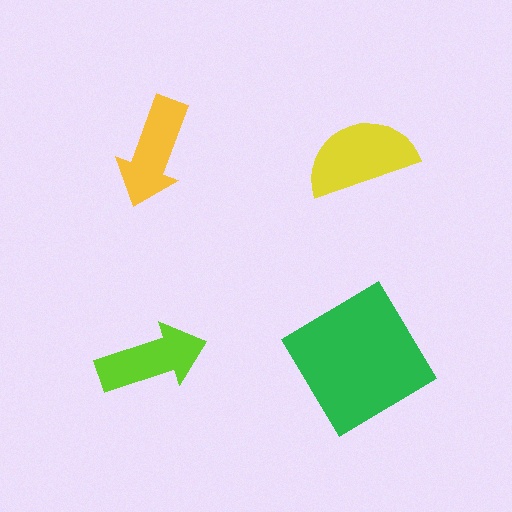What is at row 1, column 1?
A yellow arrow.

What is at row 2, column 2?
A green diamond.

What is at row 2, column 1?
A lime arrow.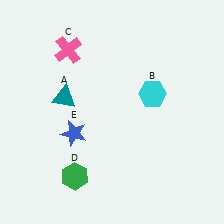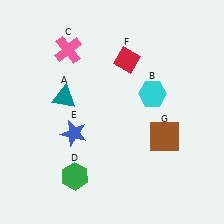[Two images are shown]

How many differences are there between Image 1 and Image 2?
There are 2 differences between the two images.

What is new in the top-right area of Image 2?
A red diamond (F) was added in the top-right area of Image 2.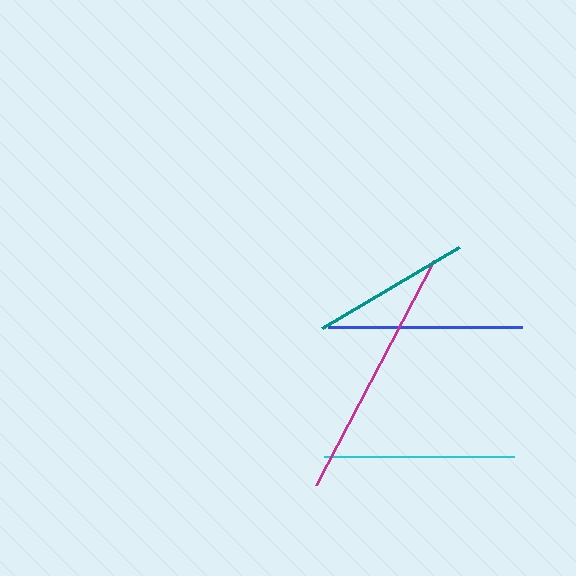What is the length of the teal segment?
The teal segment is approximately 159 pixels long.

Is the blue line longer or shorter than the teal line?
The blue line is longer than the teal line.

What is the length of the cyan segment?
The cyan segment is approximately 190 pixels long.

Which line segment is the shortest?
The teal line is the shortest at approximately 159 pixels.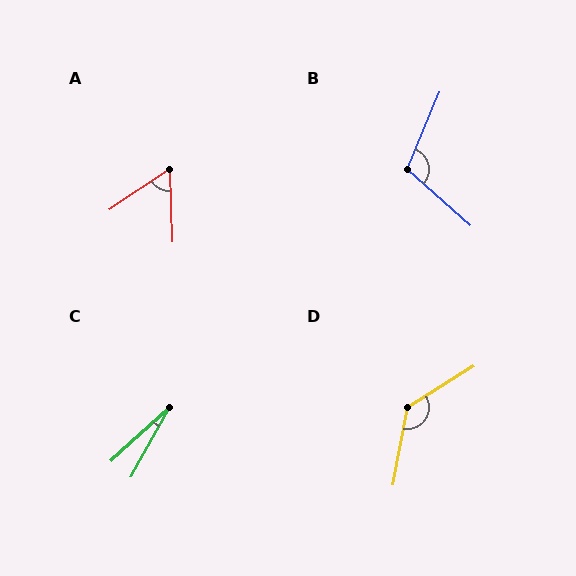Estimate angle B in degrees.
Approximately 108 degrees.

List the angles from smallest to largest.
C (19°), A (58°), B (108°), D (133°).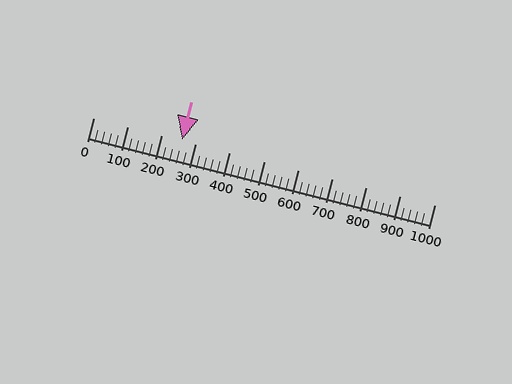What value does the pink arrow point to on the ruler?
The pink arrow points to approximately 260.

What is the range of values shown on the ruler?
The ruler shows values from 0 to 1000.